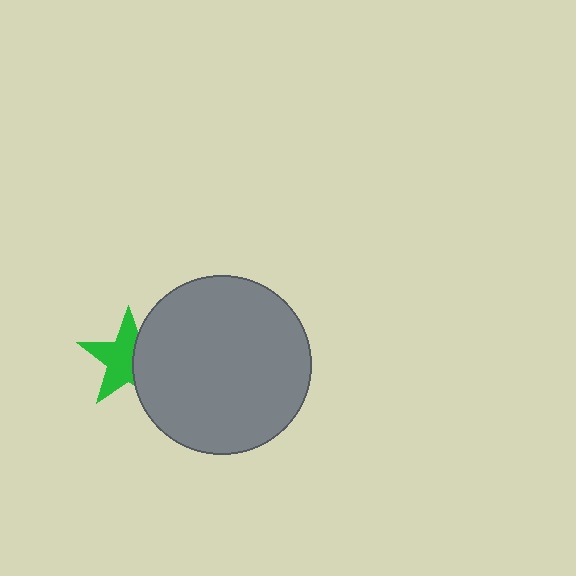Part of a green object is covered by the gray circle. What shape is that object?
It is a star.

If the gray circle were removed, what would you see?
You would see the complete green star.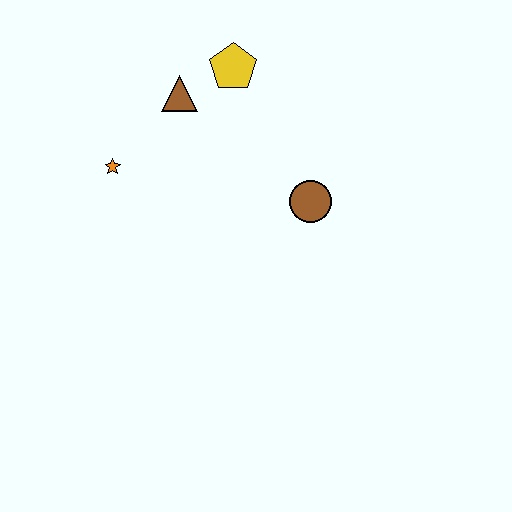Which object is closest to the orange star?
The brown triangle is closest to the orange star.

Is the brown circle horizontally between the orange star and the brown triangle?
No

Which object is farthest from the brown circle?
The orange star is farthest from the brown circle.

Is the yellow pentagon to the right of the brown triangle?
Yes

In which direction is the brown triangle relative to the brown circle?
The brown triangle is to the left of the brown circle.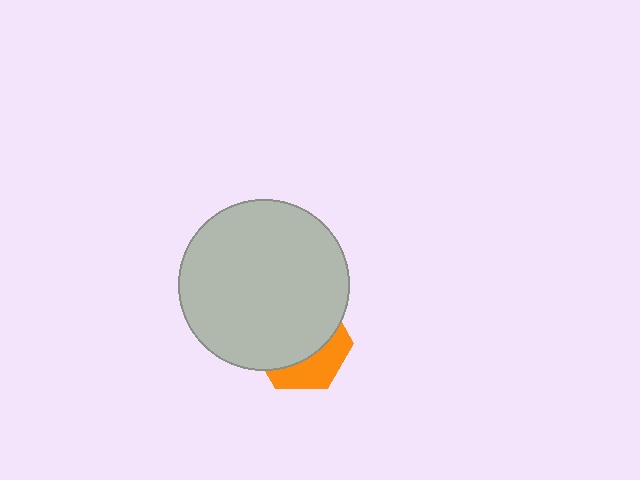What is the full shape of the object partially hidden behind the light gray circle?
The partially hidden object is an orange hexagon.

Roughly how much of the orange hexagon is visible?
A small part of it is visible (roughly 34%).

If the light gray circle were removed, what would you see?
You would see the complete orange hexagon.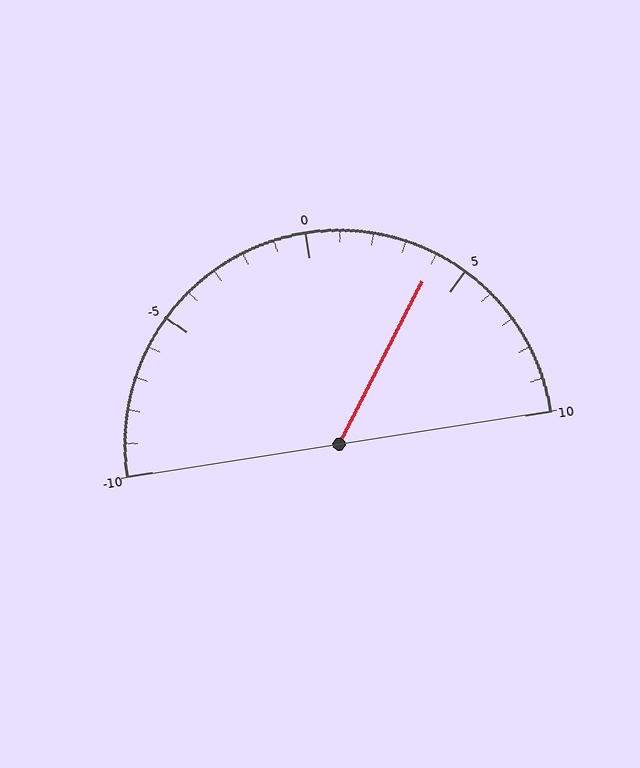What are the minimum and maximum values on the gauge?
The gauge ranges from -10 to 10.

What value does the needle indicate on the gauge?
The needle indicates approximately 4.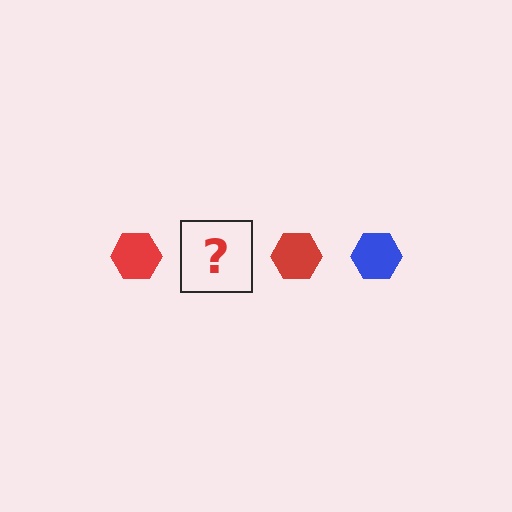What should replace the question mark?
The question mark should be replaced with a blue hexagon.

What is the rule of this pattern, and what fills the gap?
The rule is that the pattern cycles through red, blue hexagons. The gap should be filled with a blue hexagon.